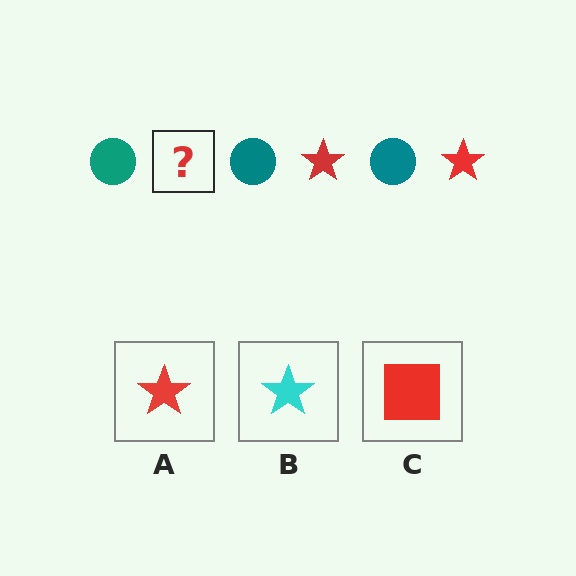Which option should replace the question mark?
Option A.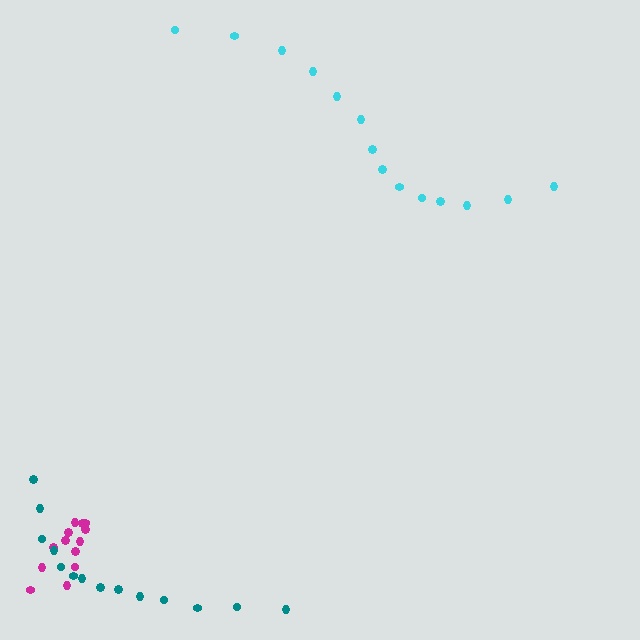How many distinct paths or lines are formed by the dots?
There are 3 distinct paths.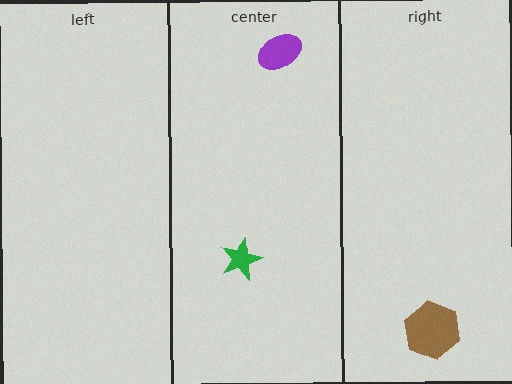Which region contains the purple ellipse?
The center region.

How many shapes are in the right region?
1.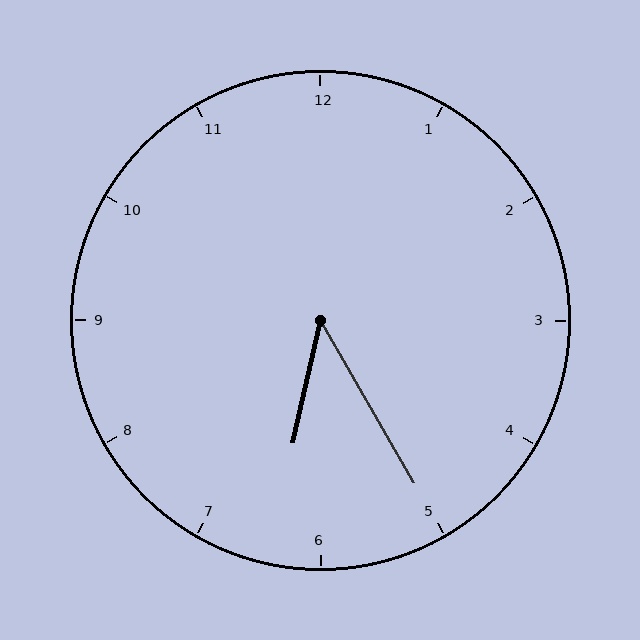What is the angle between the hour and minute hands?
Approximately 42 degrees.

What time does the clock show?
6:25.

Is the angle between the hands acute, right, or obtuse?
It is acute.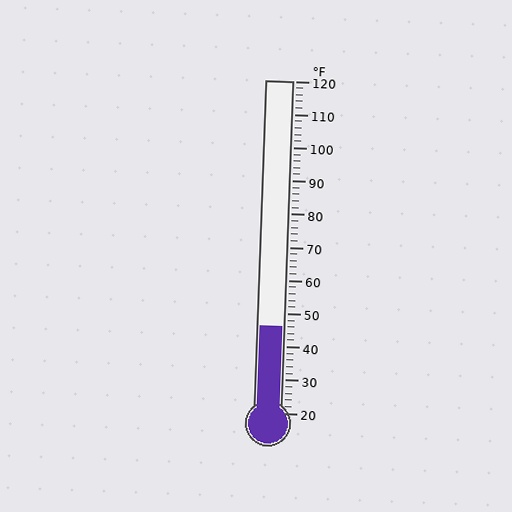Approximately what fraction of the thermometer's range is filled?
The thermometer is filled to approximately 25% of its range.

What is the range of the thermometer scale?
The thermometer scale ranges from 20°F to 120°F.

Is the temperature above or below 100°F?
The temperature is below 100°F.